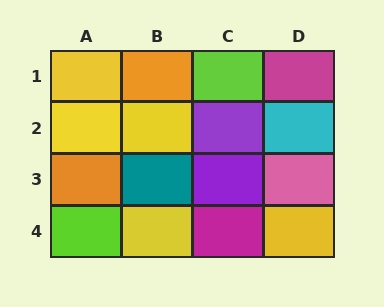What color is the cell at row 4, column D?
Yellow.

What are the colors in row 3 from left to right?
Orange, teal, purple, pink.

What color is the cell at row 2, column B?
Yellow.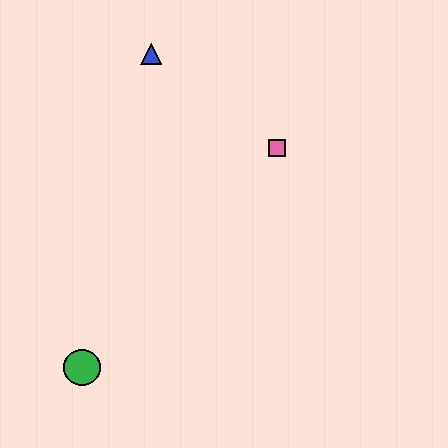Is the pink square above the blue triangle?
No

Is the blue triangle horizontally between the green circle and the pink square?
Yes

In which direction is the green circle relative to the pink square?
The green circle is below the pink square.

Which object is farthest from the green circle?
The blue triangle is farthest from the green circle.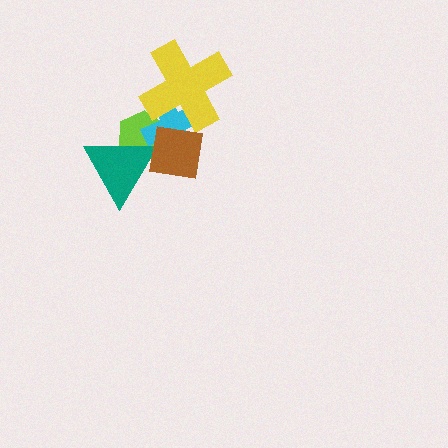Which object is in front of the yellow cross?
The brown square is in front of the yellow cross.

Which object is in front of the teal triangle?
The brown square is in front of the teal triangle.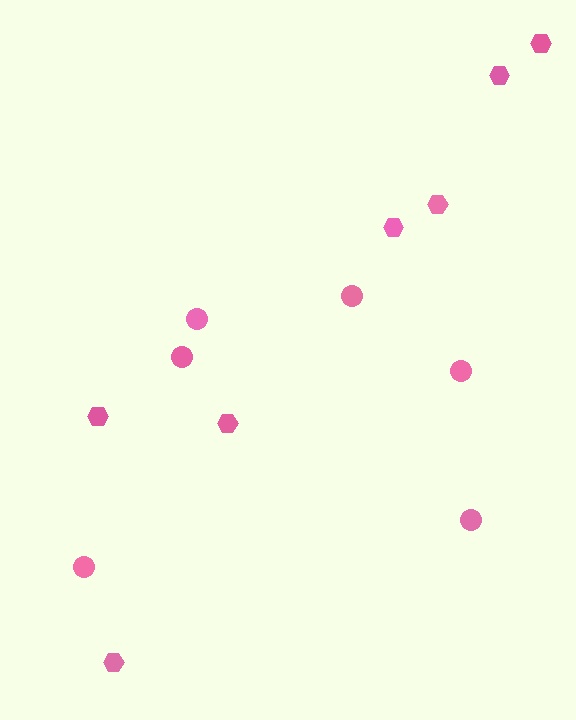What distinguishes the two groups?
There are 2 groups: one group of circles (6) and one group of hexagons (7).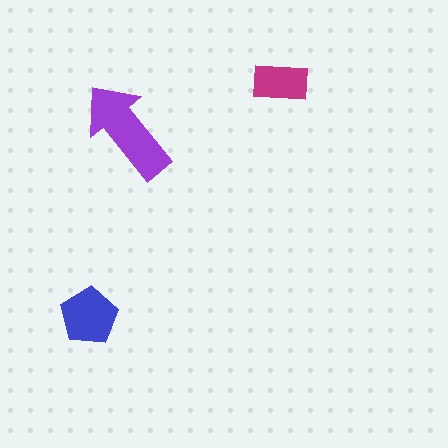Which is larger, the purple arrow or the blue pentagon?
The purple arrow.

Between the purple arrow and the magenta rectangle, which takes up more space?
The purple arrow.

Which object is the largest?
The purple arrow.